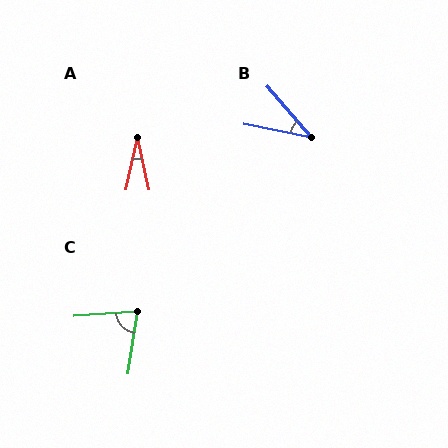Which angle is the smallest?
A, at approximately 25 degrees.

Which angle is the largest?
C, at approximately 77 degrees.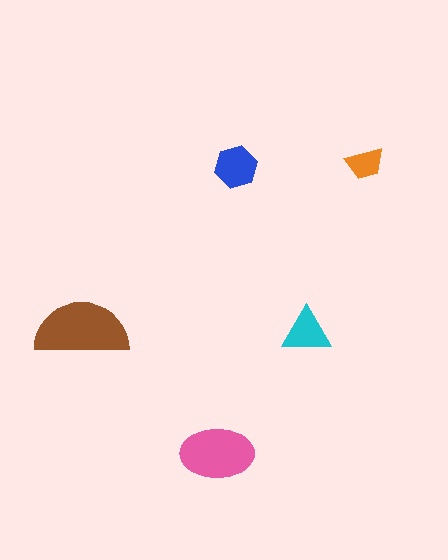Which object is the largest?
The brown semicircle.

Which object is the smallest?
The orange trapezoid.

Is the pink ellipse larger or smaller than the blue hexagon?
Larger.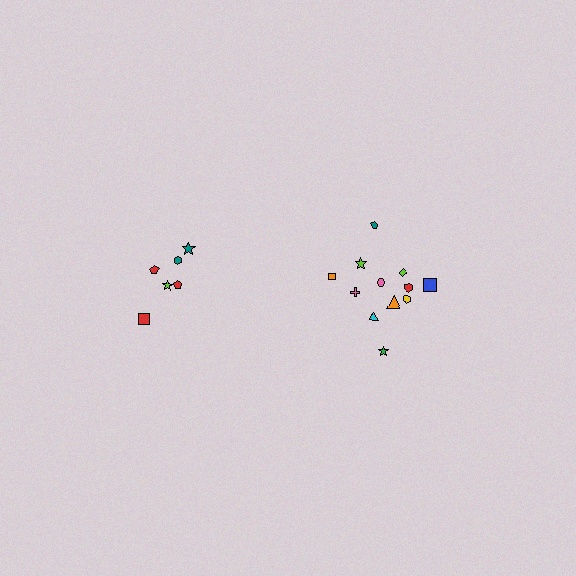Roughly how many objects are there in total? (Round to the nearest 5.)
Roughly 20 objects in total.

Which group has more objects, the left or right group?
The right group.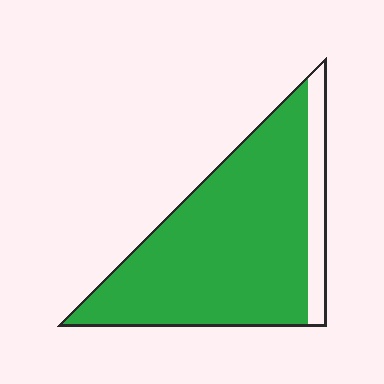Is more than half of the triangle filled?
Yes.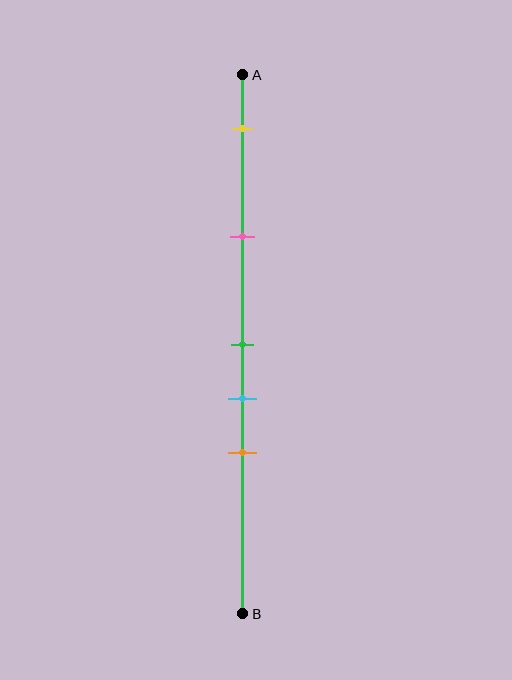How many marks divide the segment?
There are 5 marks dividing the segment.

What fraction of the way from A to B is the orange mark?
The orange mark is approximately 70% (0.7) of the way from A to B.